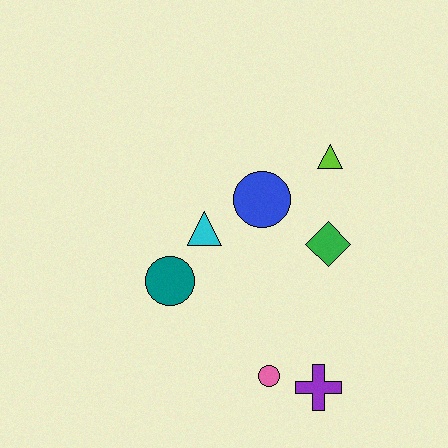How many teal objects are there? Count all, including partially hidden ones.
There is 1 teal object.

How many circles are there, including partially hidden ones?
There are 3 circles.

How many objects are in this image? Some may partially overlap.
There are 7 objects.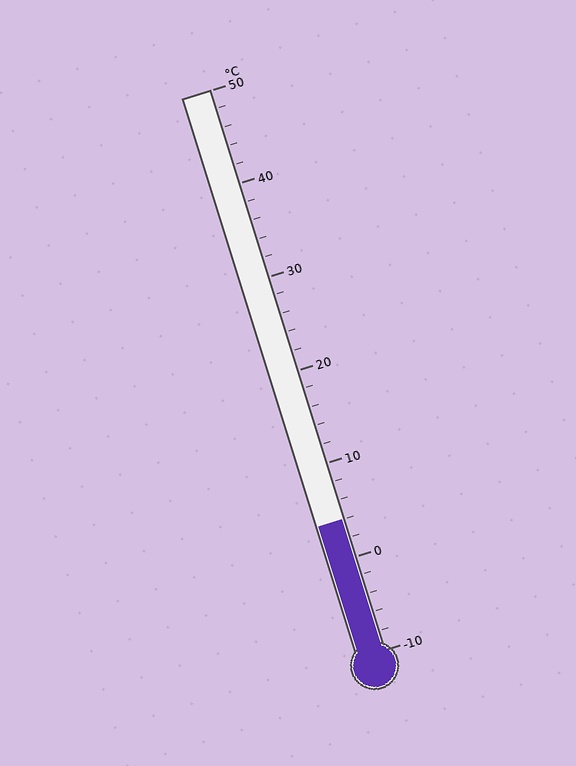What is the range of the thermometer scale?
The thermometer scale ranges from -10°C to 50°C.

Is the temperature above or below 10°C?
The temperature is below 10°C.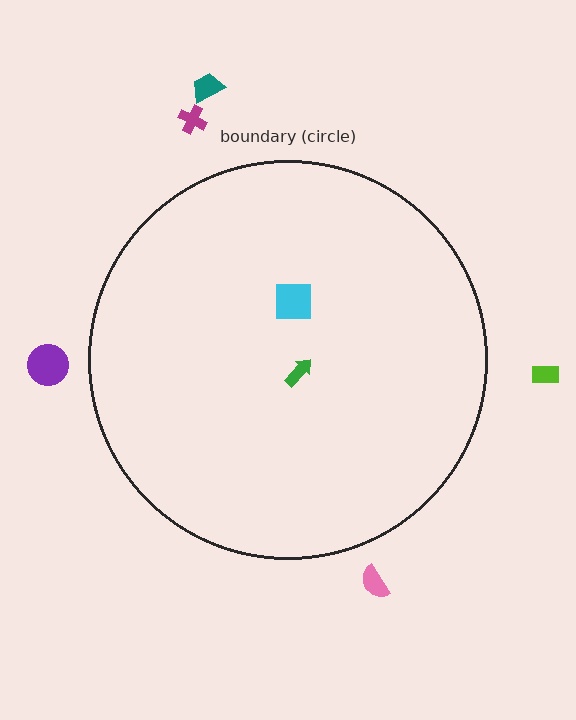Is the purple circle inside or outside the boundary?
Outside.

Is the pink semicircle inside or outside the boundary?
Outside.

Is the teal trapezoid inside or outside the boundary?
Outside.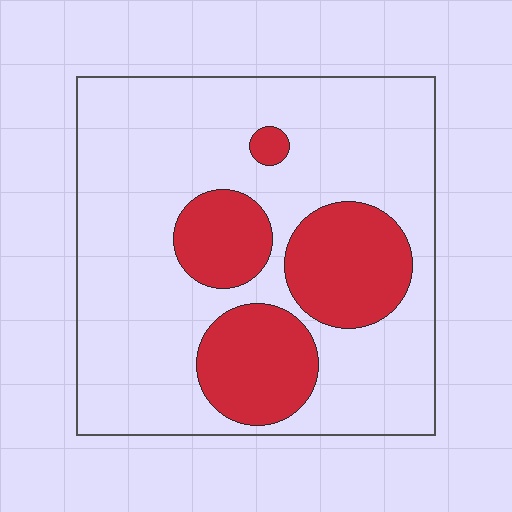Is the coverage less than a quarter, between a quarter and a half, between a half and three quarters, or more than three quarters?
Between a quarter and a half.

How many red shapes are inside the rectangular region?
4.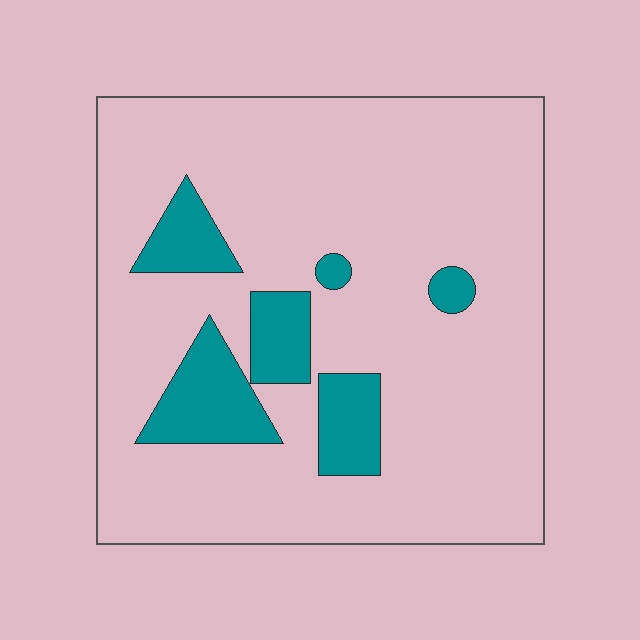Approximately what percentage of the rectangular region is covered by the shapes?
Approximately 15%.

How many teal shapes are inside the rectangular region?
6.